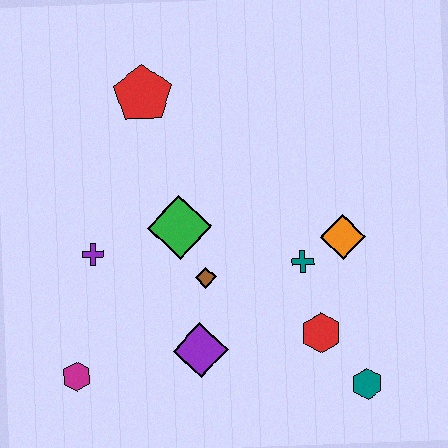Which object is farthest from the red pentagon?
The teal hexagon is farthest from the red pentagon.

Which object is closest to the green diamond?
The brown diamond is closest to the green diamond.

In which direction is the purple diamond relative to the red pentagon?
The purple diamond is below the red pentagon.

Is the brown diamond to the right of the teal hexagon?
No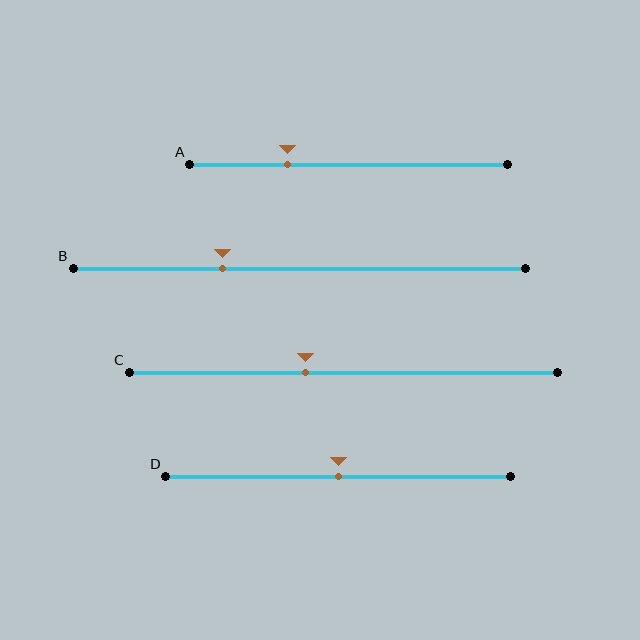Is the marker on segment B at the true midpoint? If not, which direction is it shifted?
No, the marker on segment B is shifted to the left by about 17% of the segment length.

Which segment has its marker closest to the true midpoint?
Segment D has its marker closest to the true midpoint.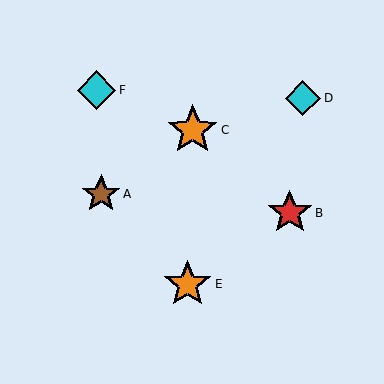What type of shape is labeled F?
Shape F is a cyan diamond.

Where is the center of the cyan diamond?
The center of the cyan diamond is at (303, 98).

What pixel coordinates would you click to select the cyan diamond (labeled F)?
Click at (97, 90) to select the cyan diamond F.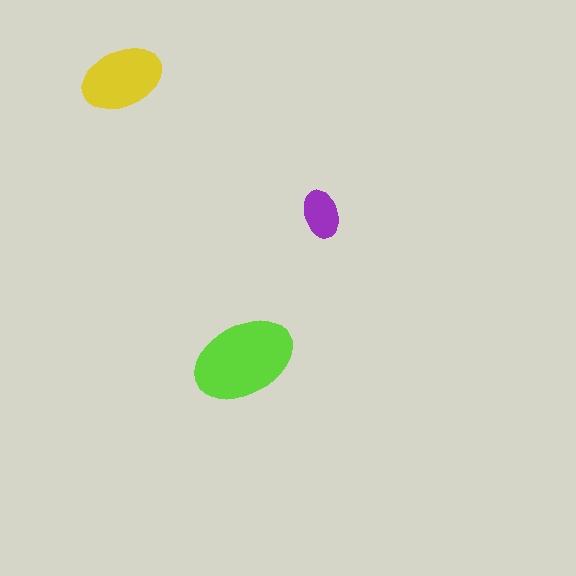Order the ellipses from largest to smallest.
the lime one, the yellow one, the purple one.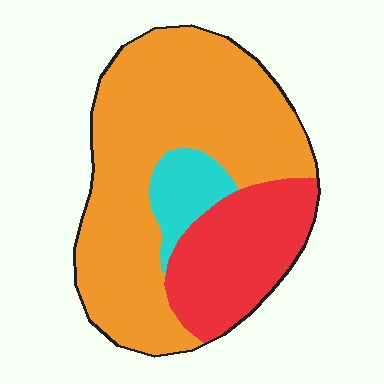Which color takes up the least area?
Cyan, at roughly 10%.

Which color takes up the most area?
Orange, at roughly 65%.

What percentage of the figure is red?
Red covers 26% of the figure.